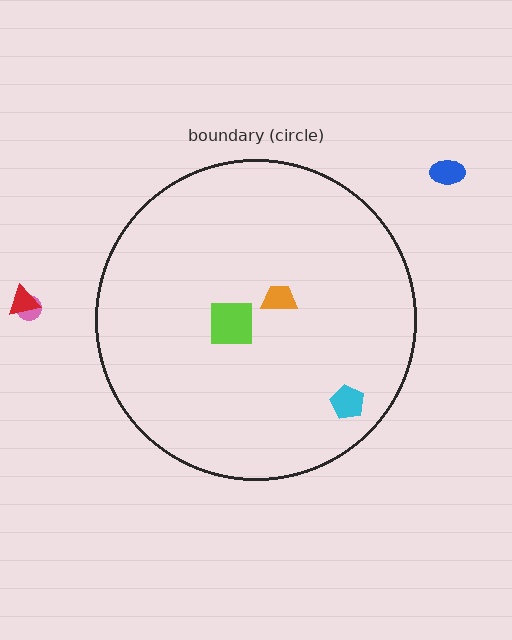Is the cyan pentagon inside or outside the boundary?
Inside.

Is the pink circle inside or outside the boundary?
Outside.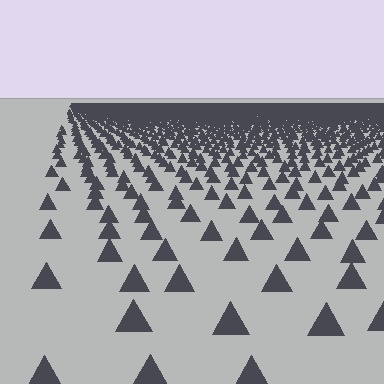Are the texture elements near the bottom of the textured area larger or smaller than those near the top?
Larger. Near the bottom, elements are closer to the viewer and appear at a bigger on-screen size.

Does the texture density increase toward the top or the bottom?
Density increases toward the top.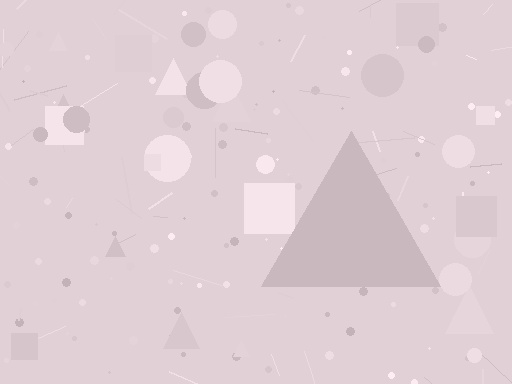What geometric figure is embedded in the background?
A triangle is embedded in the background.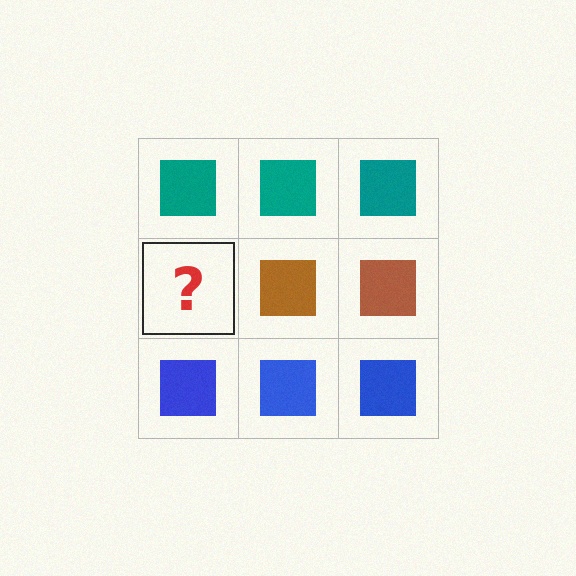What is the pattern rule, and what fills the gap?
The rule is that each row has a consistent color. The gap should be filled with a brown square.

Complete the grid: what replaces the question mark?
The question mark should be replaced with a brown square.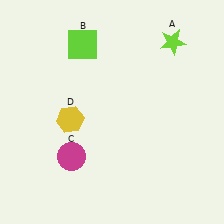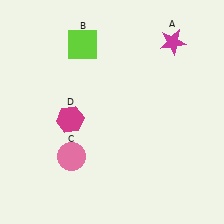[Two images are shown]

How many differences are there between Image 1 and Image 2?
There are 3 differences between the two images.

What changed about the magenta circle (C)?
In Image 1, C is magenta. In Image 2, it changed to pink.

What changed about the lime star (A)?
In Image 1, A is lime. In Image 2, it changed to magenta.